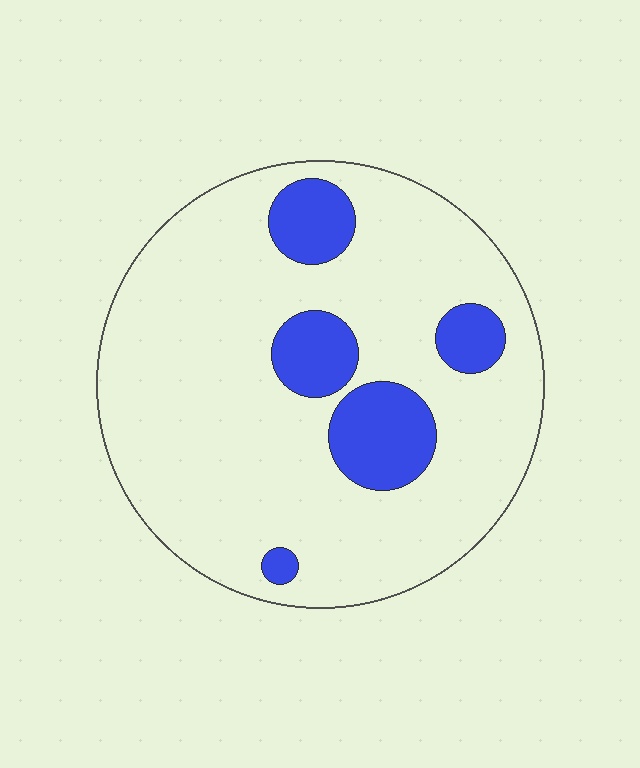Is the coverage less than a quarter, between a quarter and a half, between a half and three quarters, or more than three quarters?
Less than a quarter.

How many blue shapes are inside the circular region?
5.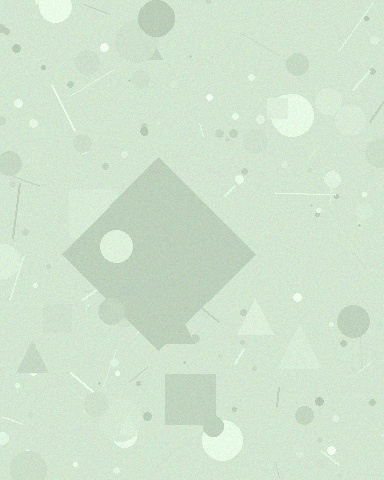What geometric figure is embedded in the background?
A diamond is embedded in the background.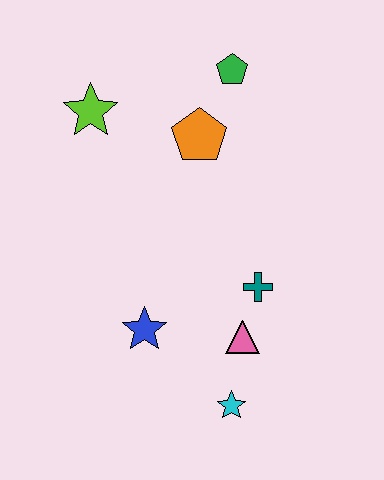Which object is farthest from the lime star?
The cyan star is farthest from the lime star.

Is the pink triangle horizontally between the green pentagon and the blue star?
No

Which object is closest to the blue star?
The pink triangle is closest to the blue star.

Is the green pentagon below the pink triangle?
No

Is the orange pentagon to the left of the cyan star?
Yes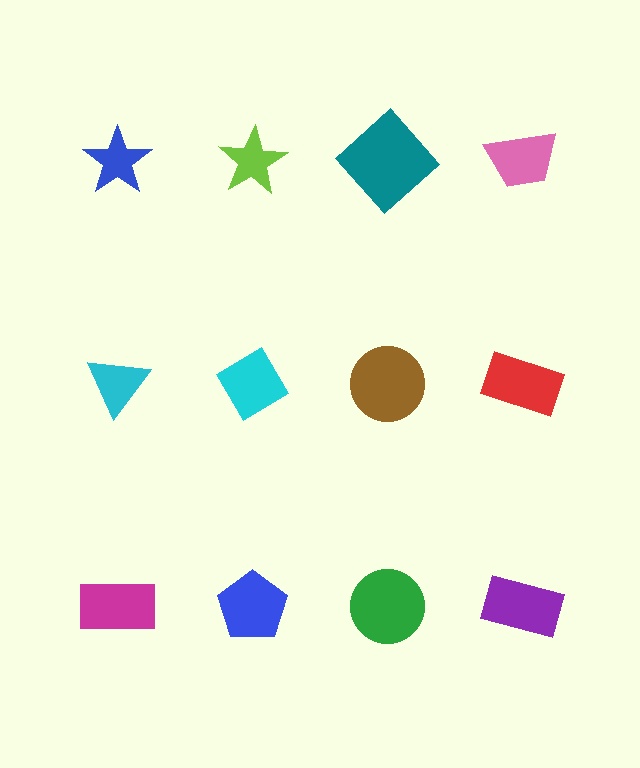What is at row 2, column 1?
A cyan triangle.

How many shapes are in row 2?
4 shapes.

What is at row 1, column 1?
A blue star.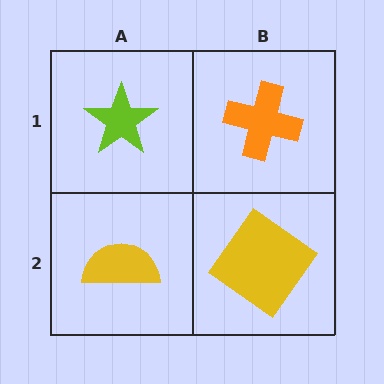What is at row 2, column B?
A yellow diamond.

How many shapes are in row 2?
2 shapes.